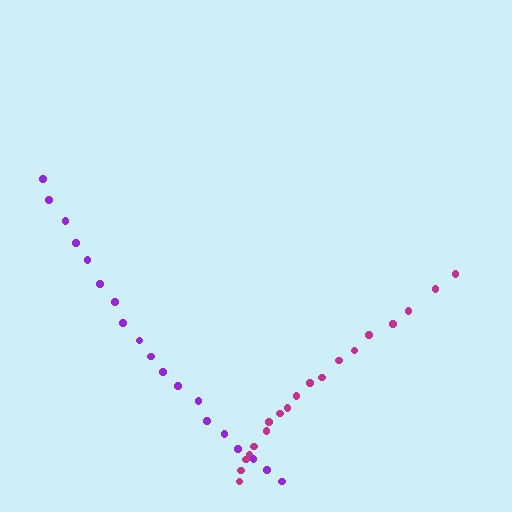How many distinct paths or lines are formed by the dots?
There are 2 distinct paths.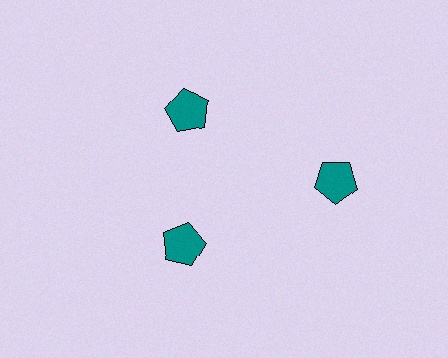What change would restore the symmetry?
The symmetry would be restored by moving it inward, back onto the ring so that all 3 pentagons sit at equal angles and equal distance from the center.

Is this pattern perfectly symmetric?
No. The 3 teal pentagons are arranged in a ring, but one element near the 3 o'clock position is pushed outward from the center, breaking the 3-fold rotational symmetry.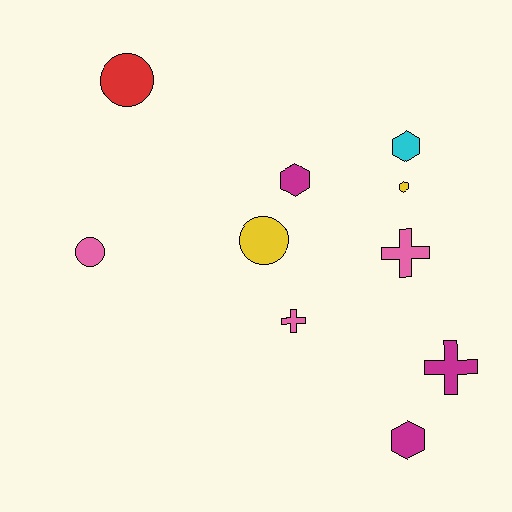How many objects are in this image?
There are 10 objects.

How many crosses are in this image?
There are 3 crosses.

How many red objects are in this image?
There is 1 red object.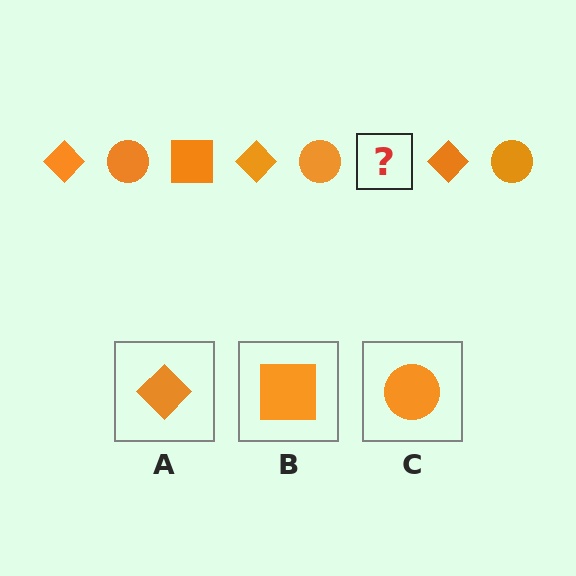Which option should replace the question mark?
Option B.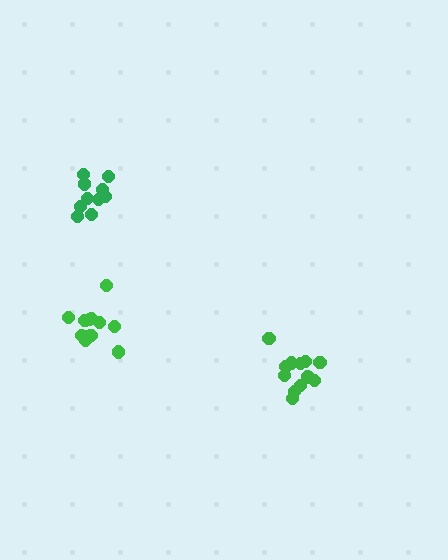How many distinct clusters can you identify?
There are 3 distinct clusters.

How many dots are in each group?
Group 1: 10 dots, Group 2: 14 dots, Group 3: 13 dots (37 total).